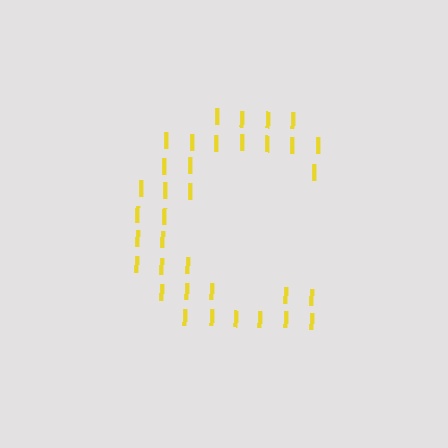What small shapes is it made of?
It is made of small letter I's.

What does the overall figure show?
The overall figure shows the letter C.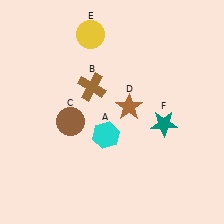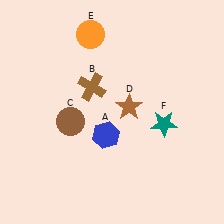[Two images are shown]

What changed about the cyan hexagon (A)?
In Image 1, A is cyan. In Image 2, it changed to blue.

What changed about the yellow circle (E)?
In Image 1, E is yellow. In Image 2, it changed to orange.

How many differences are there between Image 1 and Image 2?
There are 2 differences between the two images.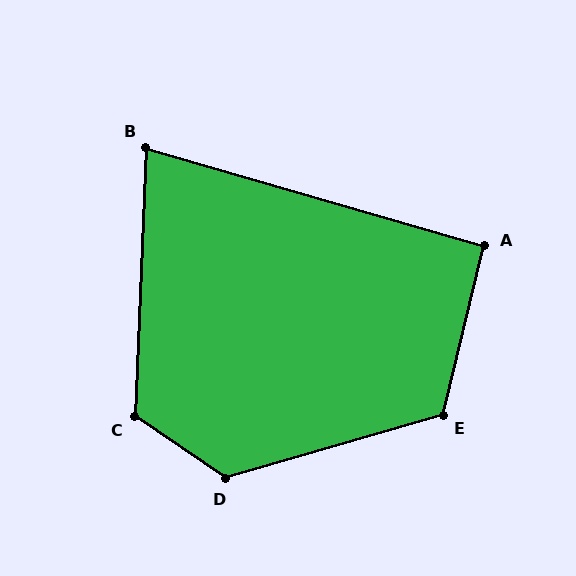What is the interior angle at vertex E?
Approximately 120 degrees (obtuse).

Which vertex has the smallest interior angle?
B, at approximately 76 degrees.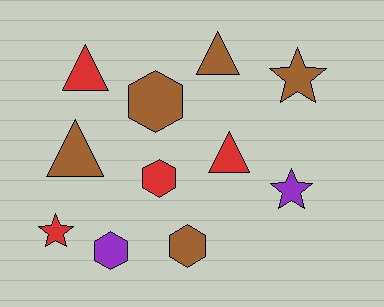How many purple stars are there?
There is 1 purple star.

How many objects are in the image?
There are 11 objects.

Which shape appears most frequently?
Triangle, with 4 objects.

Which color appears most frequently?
Brown, with 5 objects.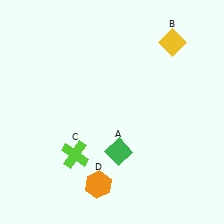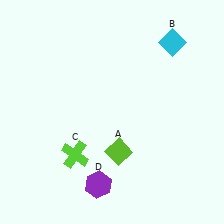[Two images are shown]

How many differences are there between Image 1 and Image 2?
There are 3 differences between the two images.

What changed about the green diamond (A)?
In Image 1, A is green. In Image 2, it changed to lime.